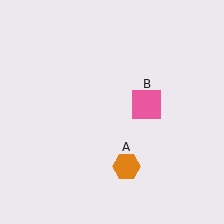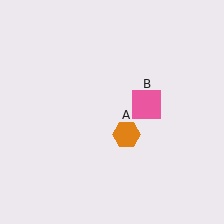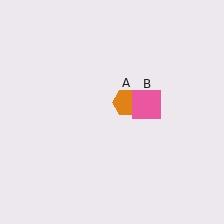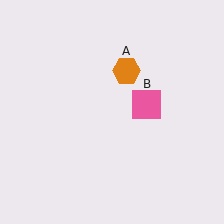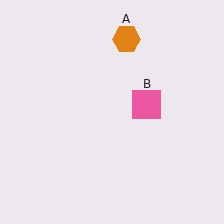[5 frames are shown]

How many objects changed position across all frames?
1 object changed position: orange hexagon (object A).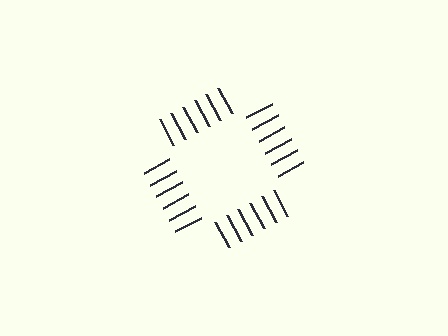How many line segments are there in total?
24 — 6 along each of the 4 edges.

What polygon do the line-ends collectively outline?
An illusory square — the line segments terminate on its edges but no continuous stroke is drawn.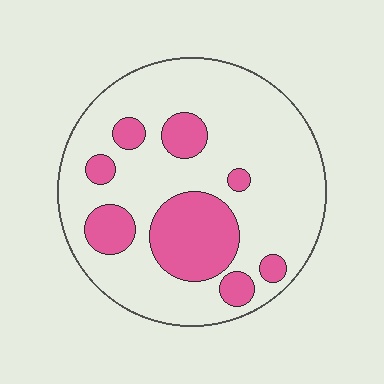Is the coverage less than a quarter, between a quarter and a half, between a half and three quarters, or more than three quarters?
Less than a quarter.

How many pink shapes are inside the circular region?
8.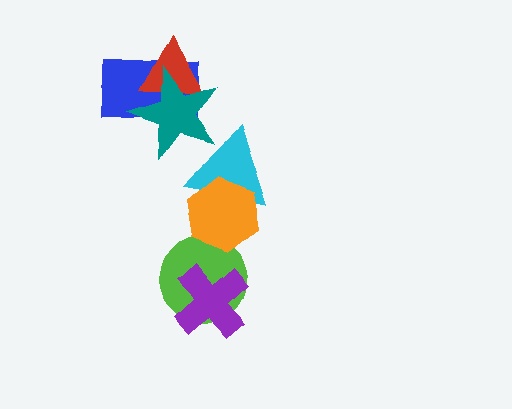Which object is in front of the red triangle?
The teal star is in front of the red triangle.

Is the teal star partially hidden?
No, no other shape covers it.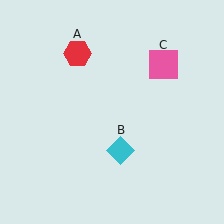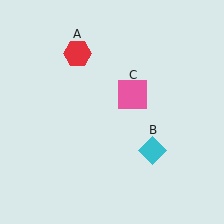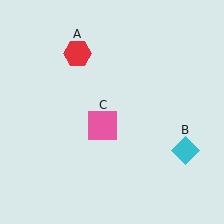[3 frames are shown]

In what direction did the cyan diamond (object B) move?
The cyan diamond (object B) moved right.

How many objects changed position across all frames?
2 objects changed position: cyan diamond (object B), pink square (object C).